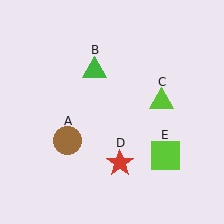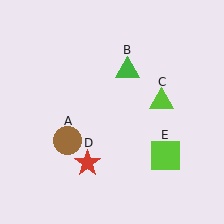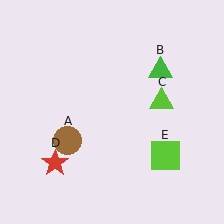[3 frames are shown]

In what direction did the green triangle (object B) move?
The green triangle (object B) moved right.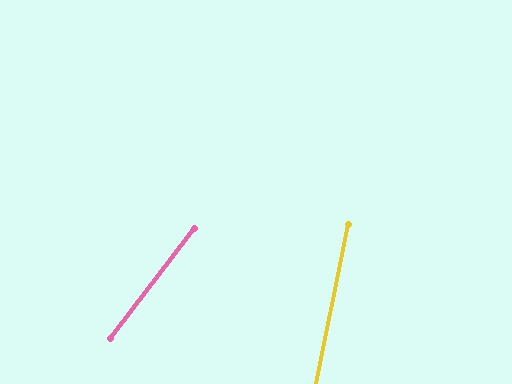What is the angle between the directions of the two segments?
Approximately 26 degrees.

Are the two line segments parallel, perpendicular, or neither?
Neither parallel nor perpendicular — they differ by about 26°.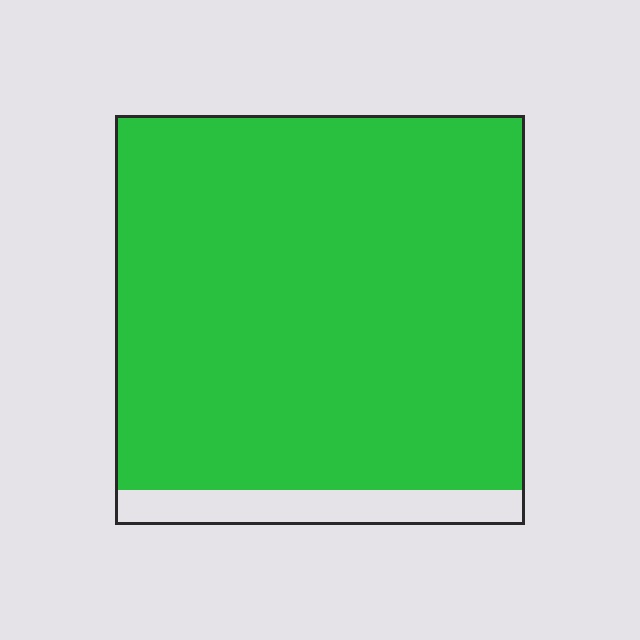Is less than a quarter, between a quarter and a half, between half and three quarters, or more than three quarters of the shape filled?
More than three quarters.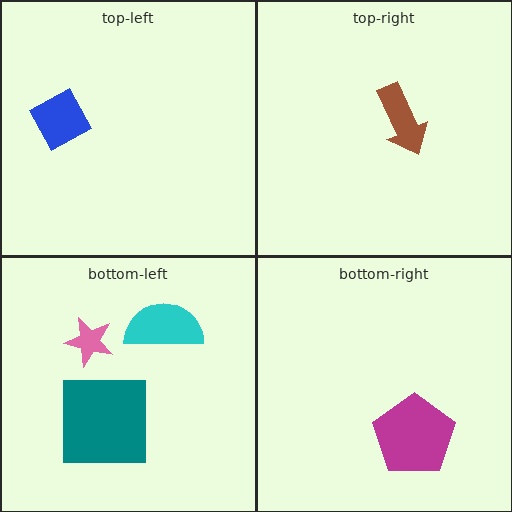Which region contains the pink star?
The bottom-left region.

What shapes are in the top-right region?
The brown arrow.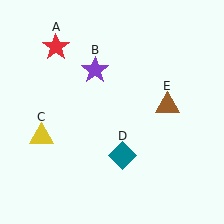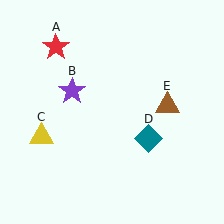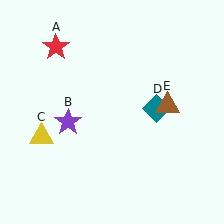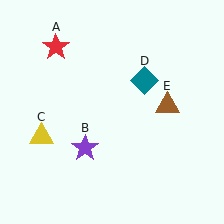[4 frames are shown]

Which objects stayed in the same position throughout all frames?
Red star (object A) and yellow triangle (object C) and brown triangle (object E) remained stationary.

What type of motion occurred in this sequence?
The purple star (object B), teal diamond (object D) rotated counterclockwise around the center of the scene.